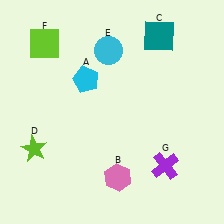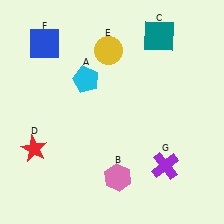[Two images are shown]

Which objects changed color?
D changed from lime to red. E changed from cyan to yellow. F changed from lime to blue.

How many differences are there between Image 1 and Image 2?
There are 3 differences between the two images.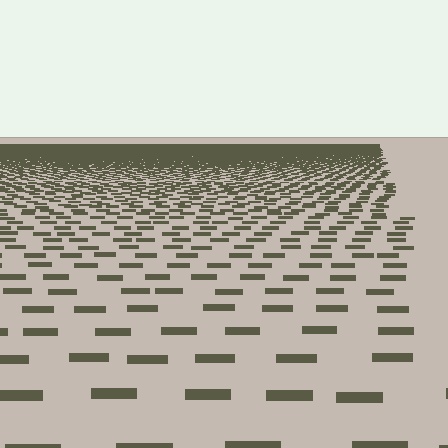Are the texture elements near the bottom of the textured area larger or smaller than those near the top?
Larger. Near the bottom, elements are closer to the viewer and appear at a bigger on-screen size.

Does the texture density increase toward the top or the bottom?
Density increases toward the top.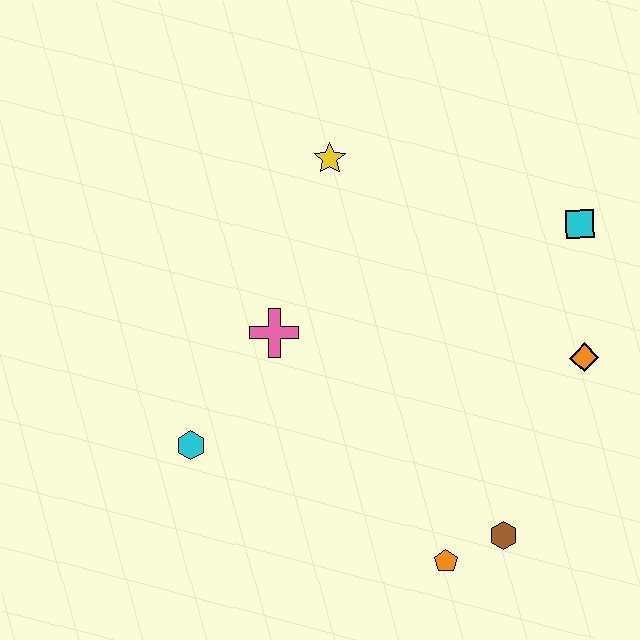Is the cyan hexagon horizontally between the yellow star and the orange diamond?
No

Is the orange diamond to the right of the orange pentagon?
Yes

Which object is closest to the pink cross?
The cyan hexagon is closest to the pink cross.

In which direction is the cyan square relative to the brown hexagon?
The cyan square is above the brown hexagon.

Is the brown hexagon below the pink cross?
Yes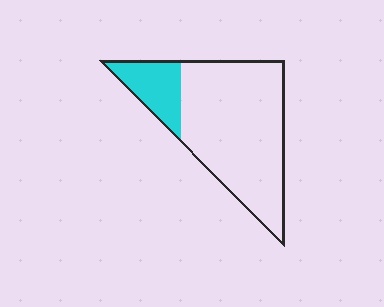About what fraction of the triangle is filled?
About one fifth (1/5).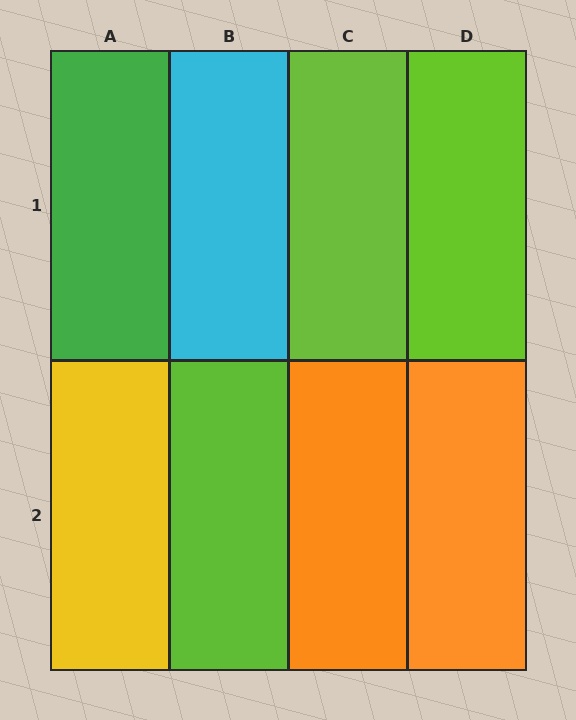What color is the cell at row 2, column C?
Orange.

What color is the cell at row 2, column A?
Yellow.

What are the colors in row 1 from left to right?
Green, cyan, lime, lime.